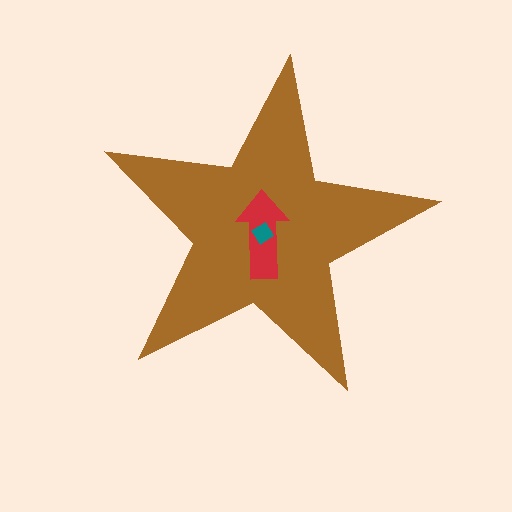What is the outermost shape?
The brown star.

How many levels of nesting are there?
3.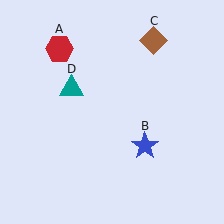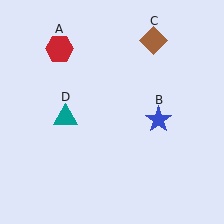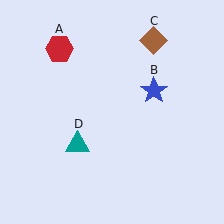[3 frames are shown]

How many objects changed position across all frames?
2 objects changed position: blue star (object B), teal triangle (object D).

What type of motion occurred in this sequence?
The blue star (object B), teal triangle (object D) rotated counterclockwise around the center of the scene.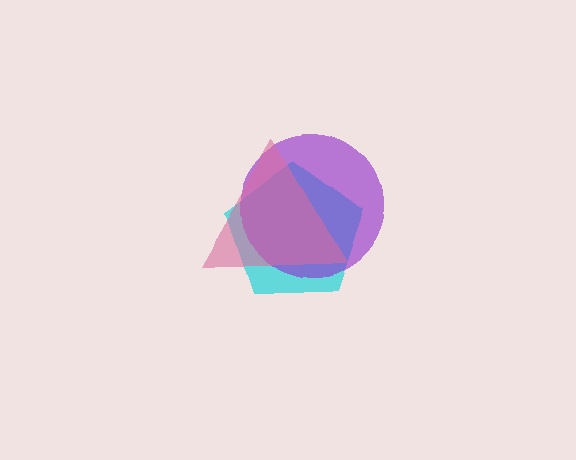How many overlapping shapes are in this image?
There are 3 overlapping shapes in the image.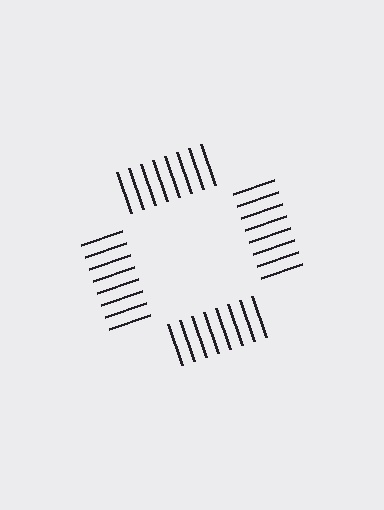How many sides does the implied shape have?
4 sides — the line-ends trace a square.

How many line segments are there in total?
32 — 8 along each of the 4 edges.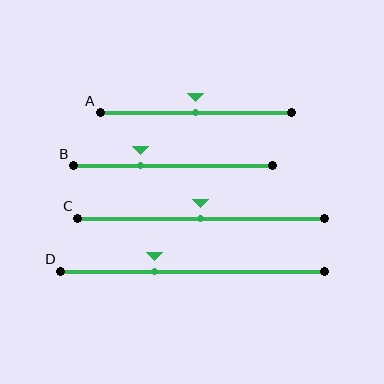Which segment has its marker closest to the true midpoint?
Segment A has its marker closest to the true midpoint.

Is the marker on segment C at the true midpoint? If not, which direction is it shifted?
Yes, the marker on segment C is at the true midpoint.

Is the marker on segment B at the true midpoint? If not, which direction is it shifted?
No, the marker on segment B is shifted to the left by about 17% of the segment length.